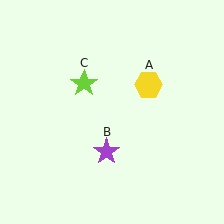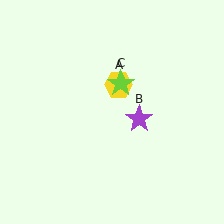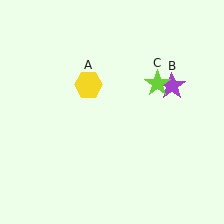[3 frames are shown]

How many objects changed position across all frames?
3 objects changed position: yellow hexagon (object A), purple star (object B), lime star (object C).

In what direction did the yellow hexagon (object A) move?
The yellow hexagon (object A) moved left.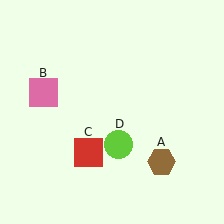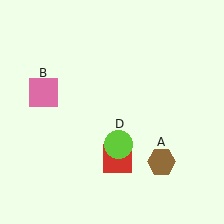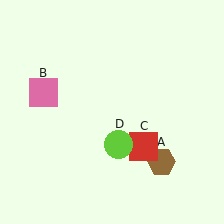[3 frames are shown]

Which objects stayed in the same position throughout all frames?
Brown hexagon (object A) and pink square (object B) and lime circle (object D) remained stationary.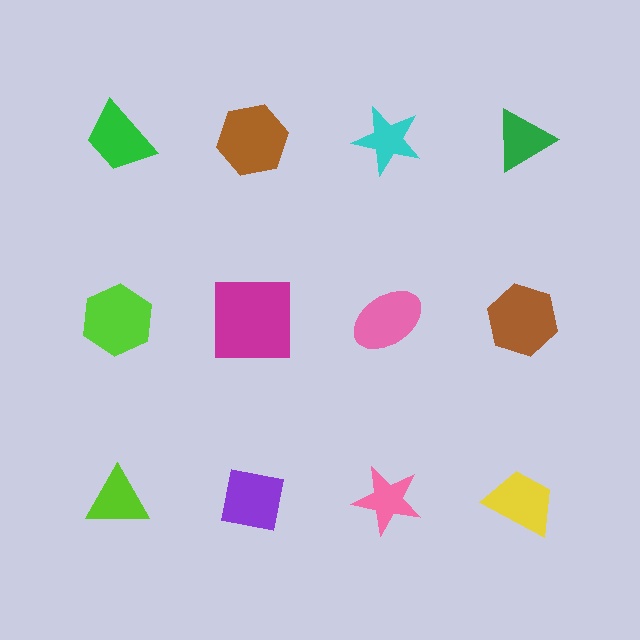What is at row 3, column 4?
A yellow trapezoid.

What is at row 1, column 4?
A green triangle.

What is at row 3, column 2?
A purple square.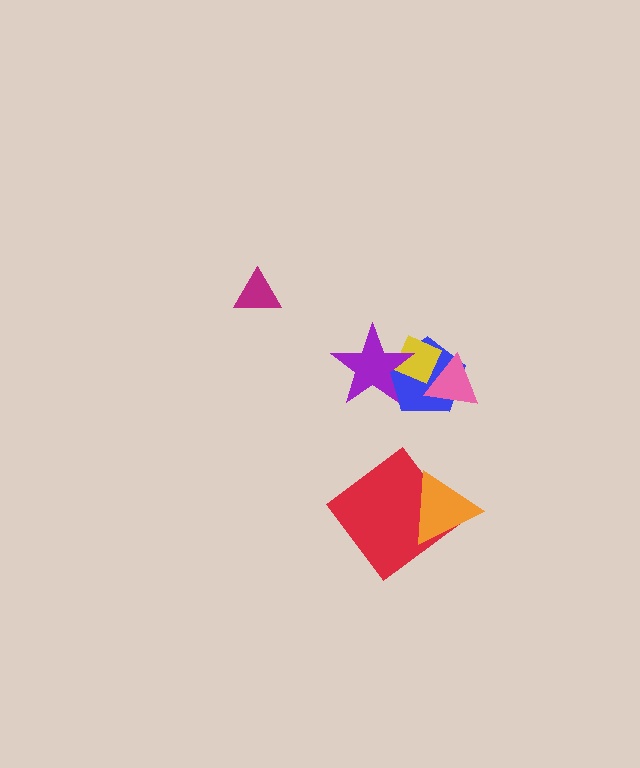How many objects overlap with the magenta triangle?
0 objects overlap with the magenta triangle.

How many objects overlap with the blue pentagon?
3 objects overlap with the blue pentagon.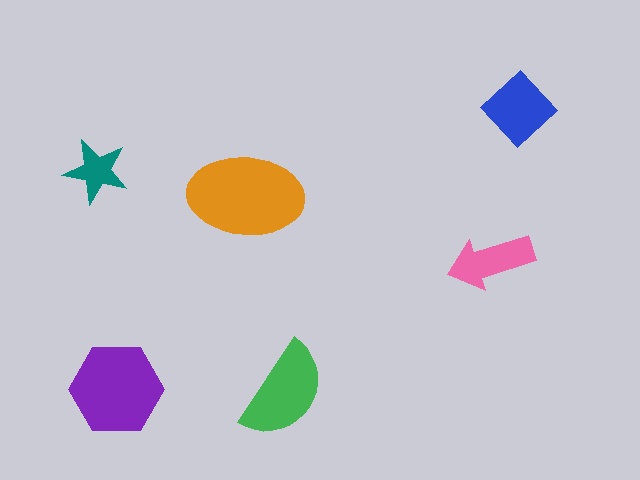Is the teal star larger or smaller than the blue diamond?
Smaller.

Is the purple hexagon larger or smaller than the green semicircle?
Larger.